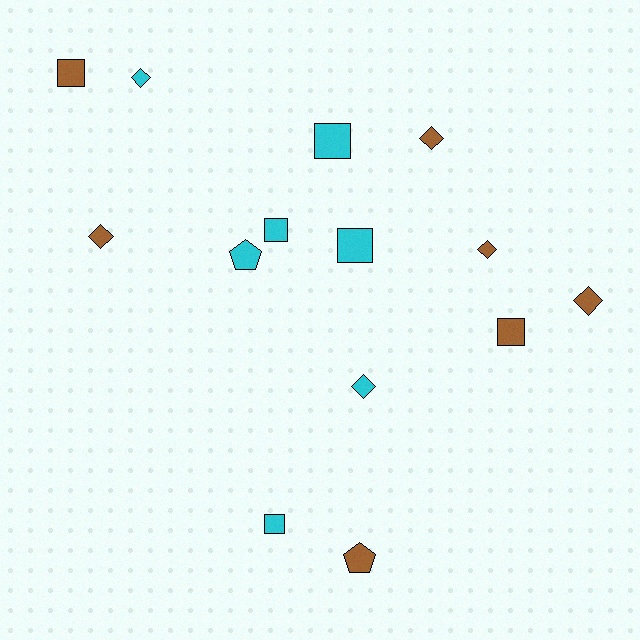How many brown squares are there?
There are 2 brown squares.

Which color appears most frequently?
Brown, with 7 objects.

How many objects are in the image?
There are 14 objects.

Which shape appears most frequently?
Square, with 6 objects.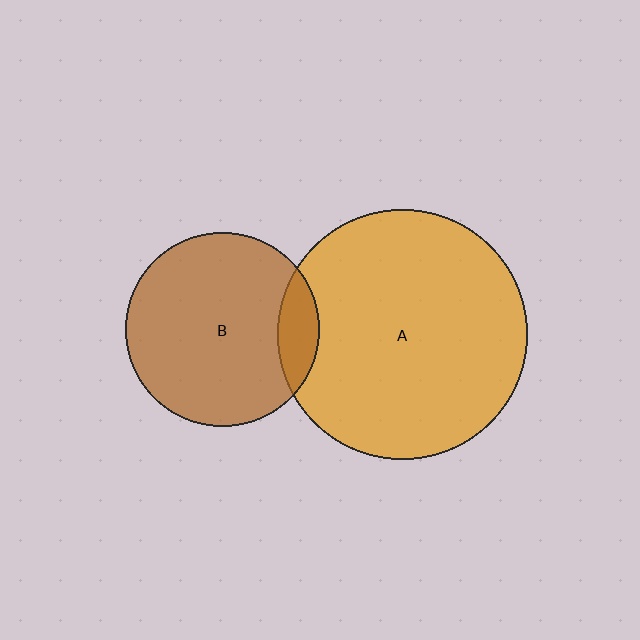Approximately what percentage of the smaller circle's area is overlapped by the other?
Approximately 15%.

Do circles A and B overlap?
Yes.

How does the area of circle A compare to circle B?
Approximately 1.7 times.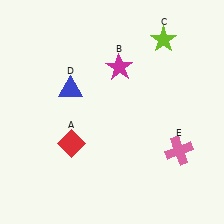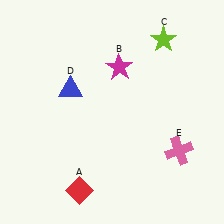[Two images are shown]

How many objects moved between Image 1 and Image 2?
1 object moved between the two images.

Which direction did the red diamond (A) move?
The red diamond (A) moved down.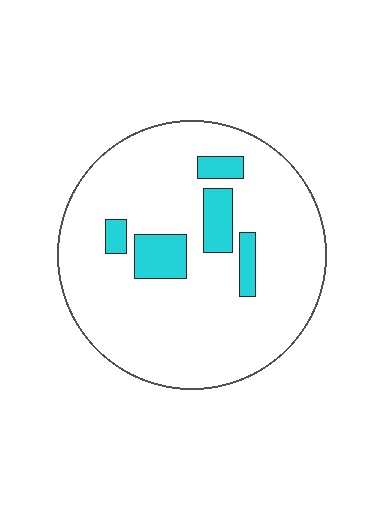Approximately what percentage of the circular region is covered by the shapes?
Approximately 15%.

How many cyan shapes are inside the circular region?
5.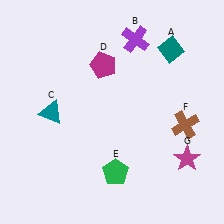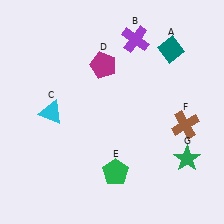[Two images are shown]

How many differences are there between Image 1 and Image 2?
There are 2 differences between the two images.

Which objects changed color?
C changed from teal to cyan. G changed from magenta to green.